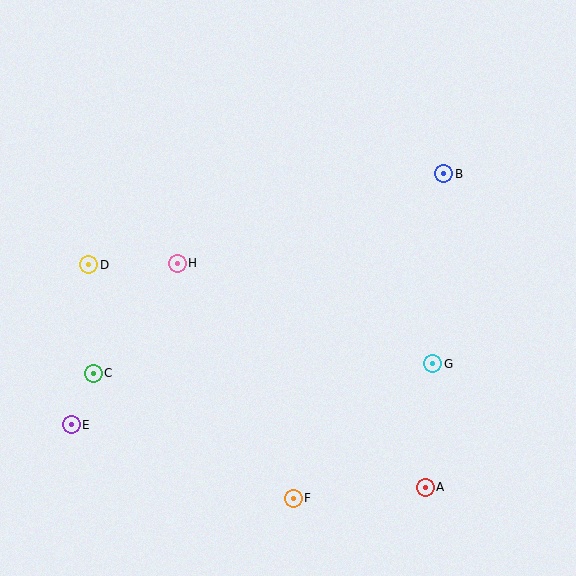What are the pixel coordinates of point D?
Point D is at (89, 265).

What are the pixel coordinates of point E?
Point E is at (71, 425).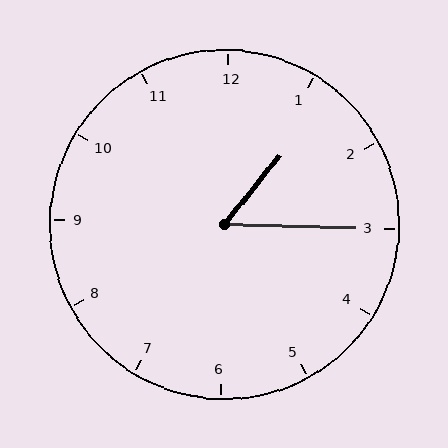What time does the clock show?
1:15.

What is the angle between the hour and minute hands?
Approximately 52 degrees.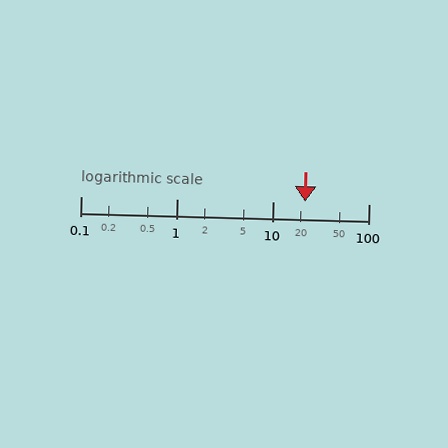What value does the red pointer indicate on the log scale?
The pointer indicates approximately 22.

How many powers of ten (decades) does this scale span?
The scale spans 3 decades, from 0.1 to 100.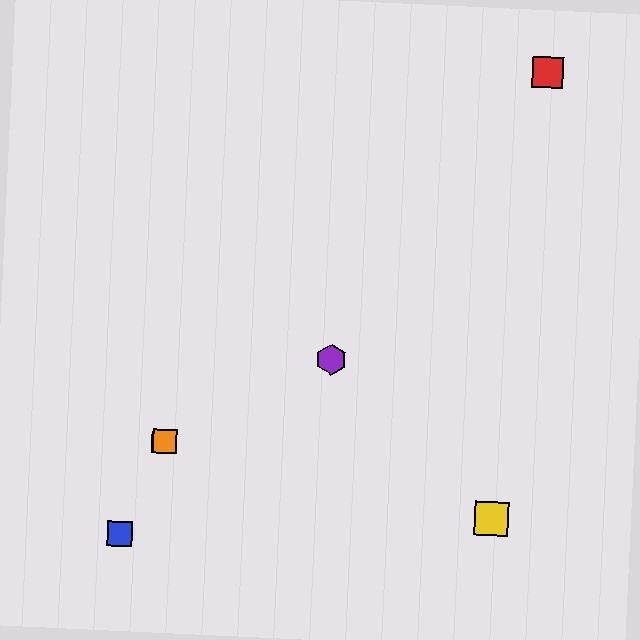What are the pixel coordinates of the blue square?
The blue square is at (120, 534).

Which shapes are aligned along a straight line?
The green square, the purple hexagon, the orange square are aligned along a straight line.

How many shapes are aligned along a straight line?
3 shapes (the green square, the purple hexagon, the orange square) are aligned along a straight line.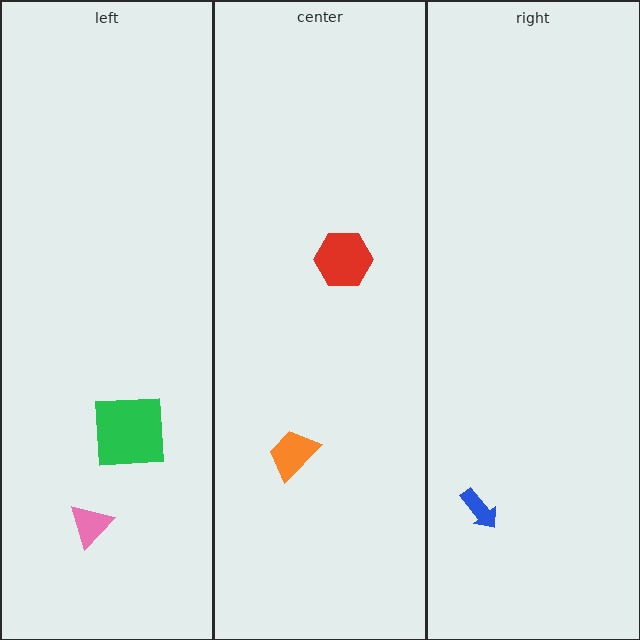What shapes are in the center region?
The orange trapezoid, the red hexagon.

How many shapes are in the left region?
2.